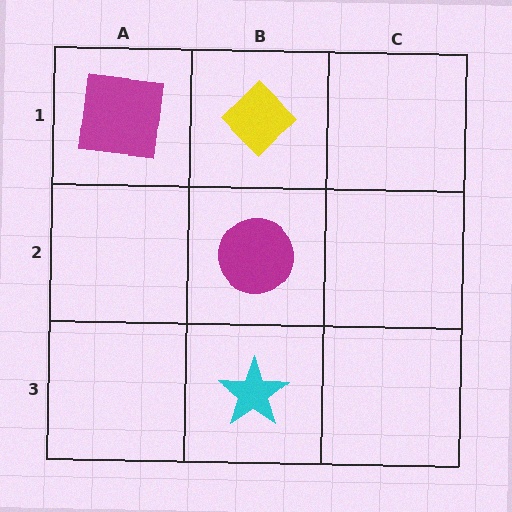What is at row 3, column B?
A cyan star.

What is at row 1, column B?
A yellow diamond.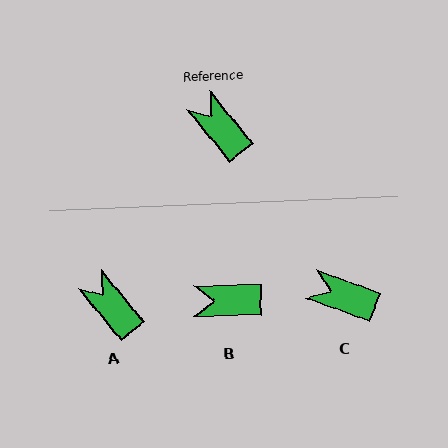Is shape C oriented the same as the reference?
No, it is off by about 30 degrees.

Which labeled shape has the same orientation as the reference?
A.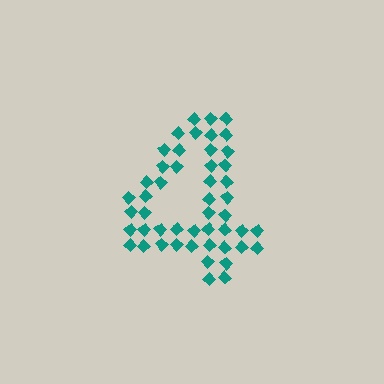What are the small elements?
The small elements are diamonds.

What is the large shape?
The large shape is the digit 4.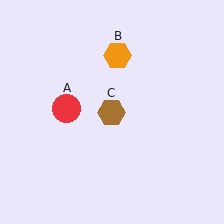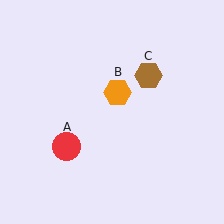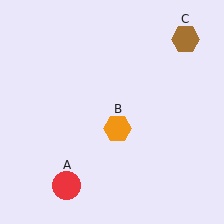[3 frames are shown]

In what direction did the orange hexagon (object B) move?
The orange hexagon (object B) moved down.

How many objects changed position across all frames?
3 objects changed position: red circle (object A), orange hexagon (object B), brown hexagon (object C).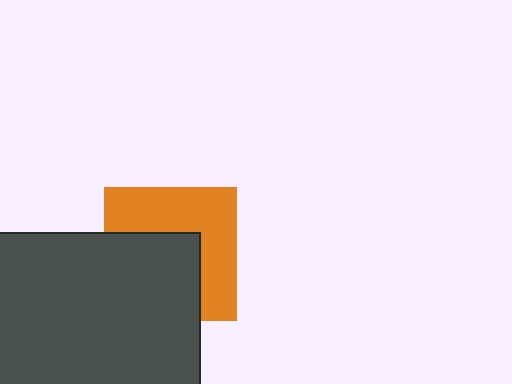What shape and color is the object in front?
The object in front is a dark gray rectangle.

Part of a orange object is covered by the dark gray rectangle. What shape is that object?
It is a square.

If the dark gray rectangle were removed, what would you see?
You would see the complete orange square.